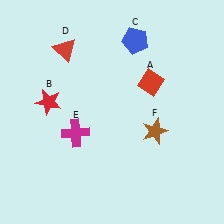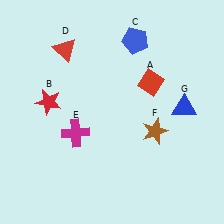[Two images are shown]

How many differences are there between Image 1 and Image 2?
There is 1 difference between the two images.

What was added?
A blue triangle (G) was added in Image 2.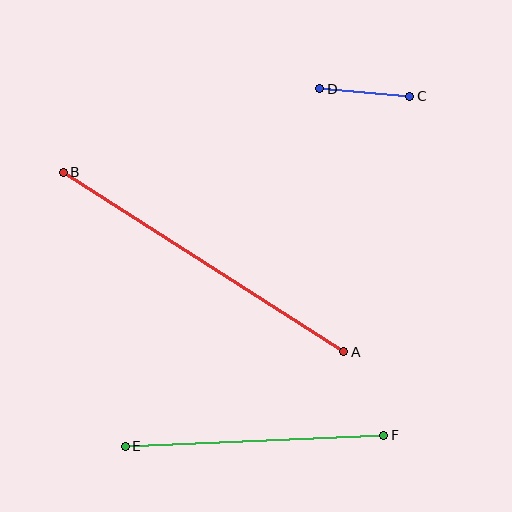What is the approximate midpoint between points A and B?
The midpoint is at approximately (204, 262) pixels.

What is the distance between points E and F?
The distance is approximately 259 pixels.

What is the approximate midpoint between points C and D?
The midpoint is at approximately (365, 92) pixels.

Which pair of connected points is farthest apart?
Points A and B are farthest apart.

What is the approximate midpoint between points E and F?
The midpoint is at approximately (254, 441) pixels.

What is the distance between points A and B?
The distance is approximately 333 pixels.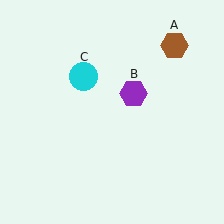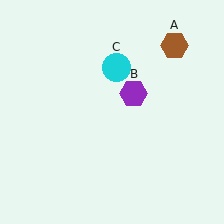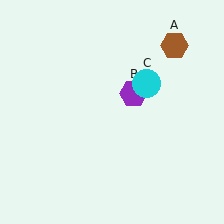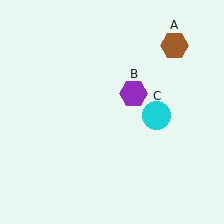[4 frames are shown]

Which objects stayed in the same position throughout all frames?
Brown hexagon (object A) and purple hexagon (object B) remained stationary.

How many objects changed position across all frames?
1 object changed position: cyan circle (object C).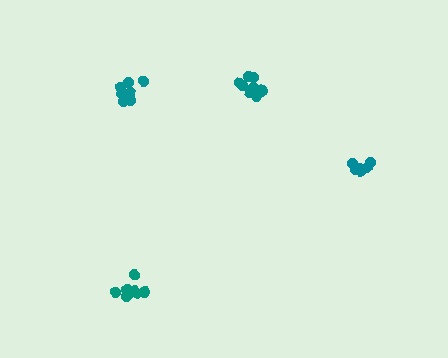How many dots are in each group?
Group 1: 10 dots, Group 2: 8 dots, Group 3: 6 dots, Group 4: 8 dots (32 total).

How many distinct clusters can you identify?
There are 4 distinct clusters.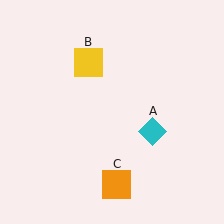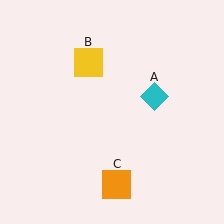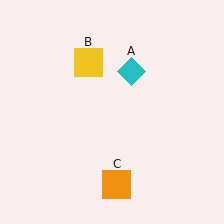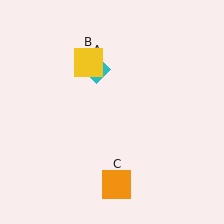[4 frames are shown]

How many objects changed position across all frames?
1 object changed position: cyan diamond (object A).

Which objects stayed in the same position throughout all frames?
Yellow square (object B) and orange square (object C) remained stationary.